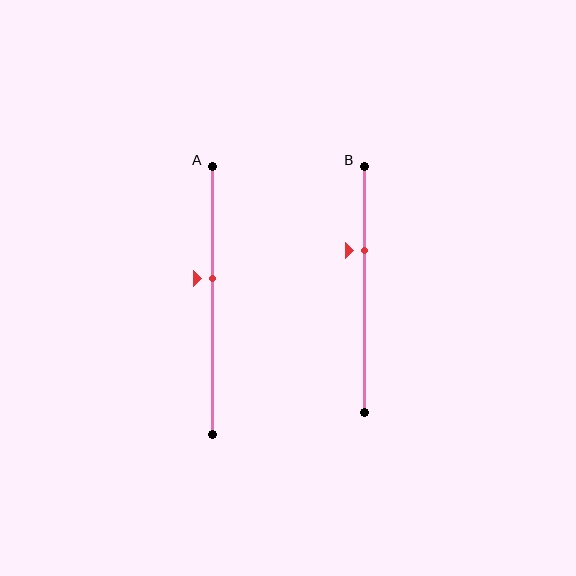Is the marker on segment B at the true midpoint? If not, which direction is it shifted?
No, the marker on segment B is shifted upward by about 16% of the segment length.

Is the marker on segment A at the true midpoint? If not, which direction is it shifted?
No, the marker on segment A is shifted upward by about 8% of the segment length.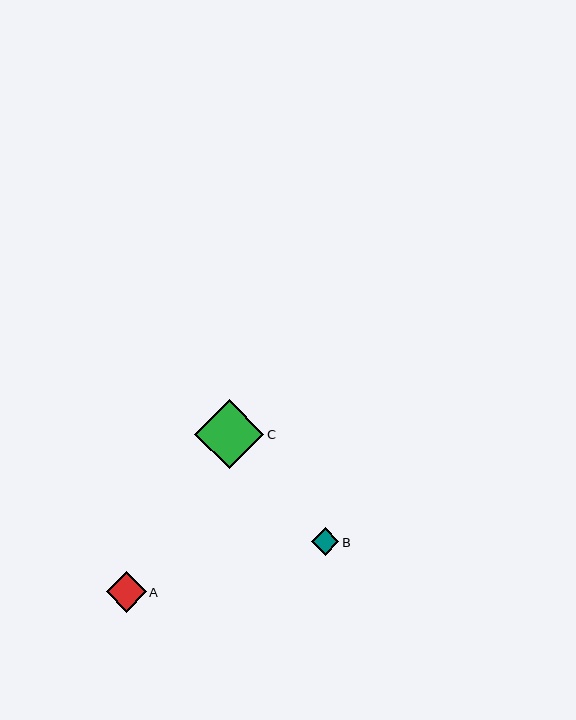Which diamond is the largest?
Diamond C is the largest with a size of approximately 69 pixels.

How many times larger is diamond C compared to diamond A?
Diamond C is approximately 1.7 times the size of diamond A.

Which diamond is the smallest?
Diamond B is the smallest with a size of approximately 27 pixels.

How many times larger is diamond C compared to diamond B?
Diamond C is approximately 2.5 times the size of diamond B.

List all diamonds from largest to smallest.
From largest to smallest: C, A, B.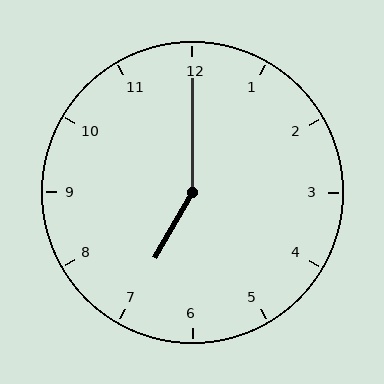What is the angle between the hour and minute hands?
Approximately 150 degrees.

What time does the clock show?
7:00.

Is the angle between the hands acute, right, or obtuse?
It is obtuse.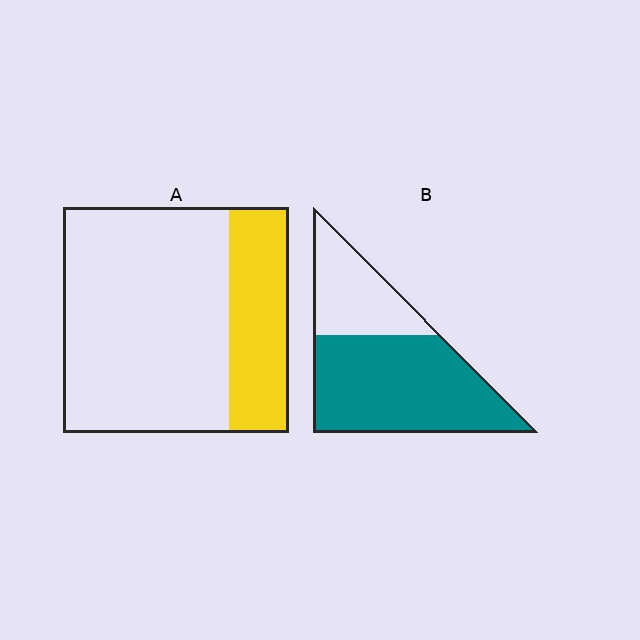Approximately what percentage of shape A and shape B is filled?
A is approximately 25% and B is approximately 70%.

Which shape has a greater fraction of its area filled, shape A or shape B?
Shape B.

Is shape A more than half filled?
No.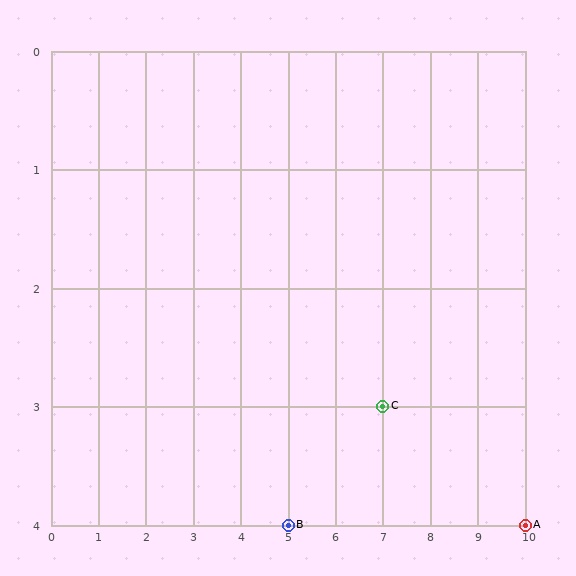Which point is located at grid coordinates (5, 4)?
Point B is at (5, 4).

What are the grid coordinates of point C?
Point C is at grid coordinates (7, 3).